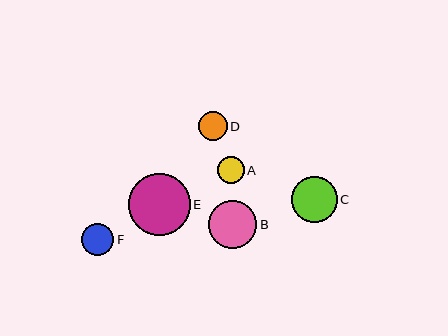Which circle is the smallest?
Circle A is the smallest with a size of approximately 27 pixels.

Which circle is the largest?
Circle E is the largest with a size of approximately 62 pixels.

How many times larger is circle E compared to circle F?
Circle E is approximately 1.9 times the size of circle F.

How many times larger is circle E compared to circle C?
Circle E is approximately 1.4 times the size of circle C.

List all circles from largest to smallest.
From largest to smallest: E, B, C, F, D, A.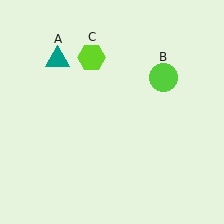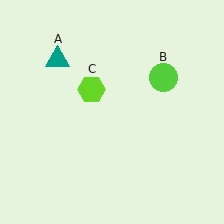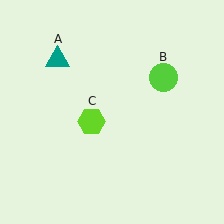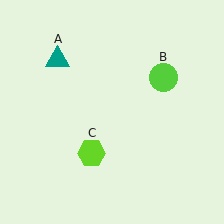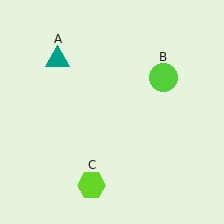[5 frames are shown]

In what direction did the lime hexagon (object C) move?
The lime hexagon (object C) moved down.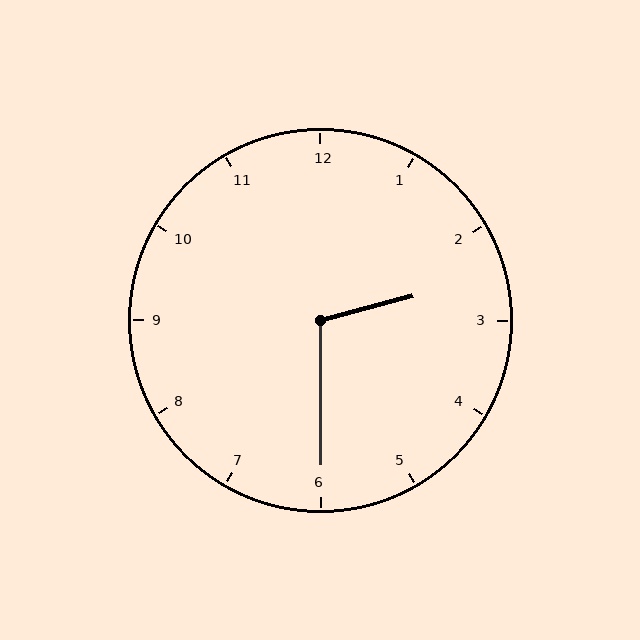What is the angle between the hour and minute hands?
Approximately 105 degrees.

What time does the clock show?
2:30.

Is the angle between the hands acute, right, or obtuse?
It is obtuse.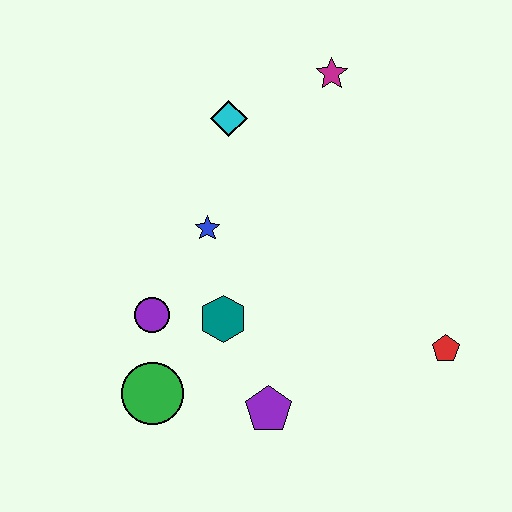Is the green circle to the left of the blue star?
Yes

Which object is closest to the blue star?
The teal hexagon is closest to the blue star.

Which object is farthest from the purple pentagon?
The magenta star is farthest from the purple pentagon.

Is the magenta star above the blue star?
Yes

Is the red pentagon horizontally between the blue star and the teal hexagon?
No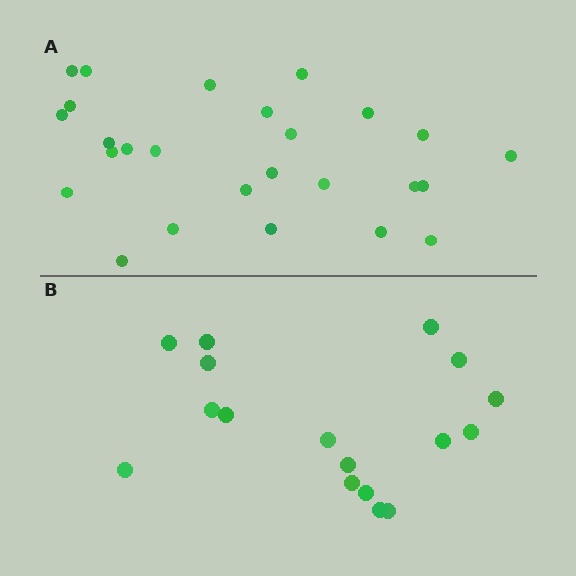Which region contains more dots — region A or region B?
Region A (the top region) has more dots.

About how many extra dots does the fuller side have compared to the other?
Region A has roughly 8 or so more dots than region B.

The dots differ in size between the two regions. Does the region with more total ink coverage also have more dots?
No. Region B has more total ink coverage because its dots are larger, but region A actually contains more individual dots. Total area can be misleading — the number of items is what matters here.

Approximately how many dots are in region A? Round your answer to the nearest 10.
About 30 dots. (The exact count is 26, which rounds to 30.)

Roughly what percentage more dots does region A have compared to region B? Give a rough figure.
About 55% more.